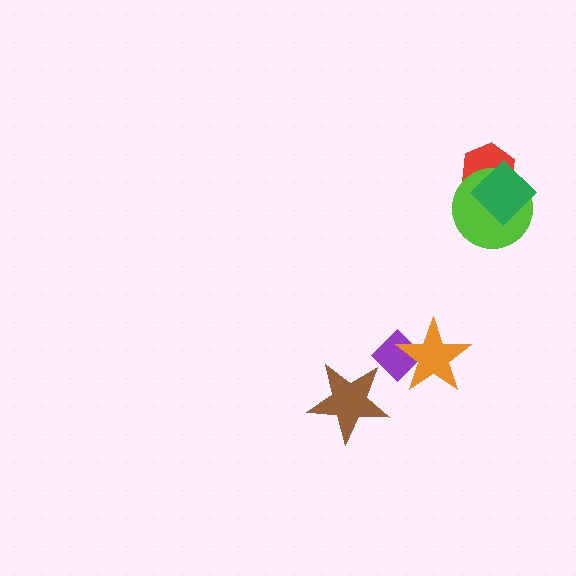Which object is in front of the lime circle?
The green diamond is in front of the lime circle.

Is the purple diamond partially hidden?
Yes, it is partially covered by another shape.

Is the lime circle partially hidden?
Yes, it is partially covered by another shape.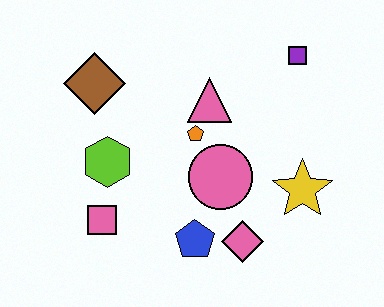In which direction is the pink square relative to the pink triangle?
The pink square is below the pink triangle.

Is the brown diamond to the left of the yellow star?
Yes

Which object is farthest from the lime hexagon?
The purple square is farthest from the lime hexagon.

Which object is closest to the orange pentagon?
The pink triangle is closest to the orange pentagon.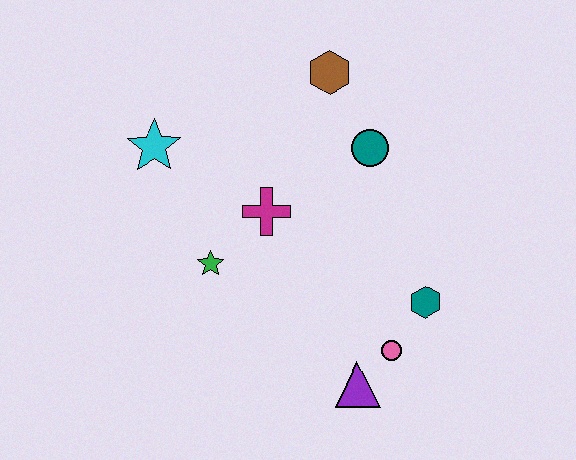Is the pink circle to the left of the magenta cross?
No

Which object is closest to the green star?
The magenta cross is closest to the green star.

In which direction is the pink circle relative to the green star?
The pink circle is to the right of the green star.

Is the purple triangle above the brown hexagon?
No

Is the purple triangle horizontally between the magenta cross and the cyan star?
No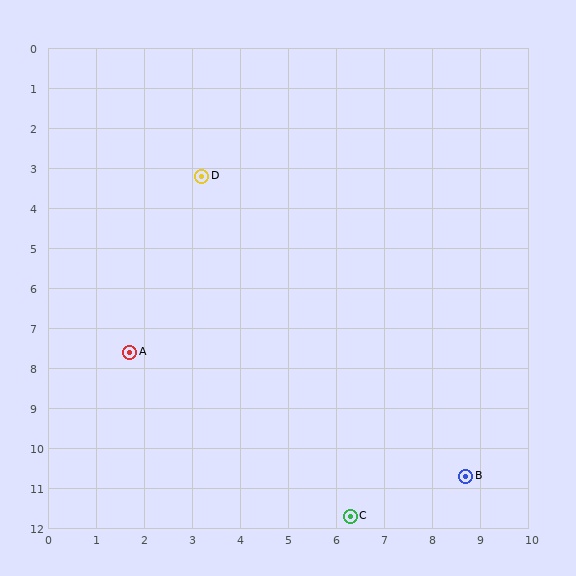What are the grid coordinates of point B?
Point B is at approximately (8.7, 10.7).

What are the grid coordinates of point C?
Point C is at approximately (6.3, 11.7).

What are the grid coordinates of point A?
Point A is at approximately (1.7, 7.6).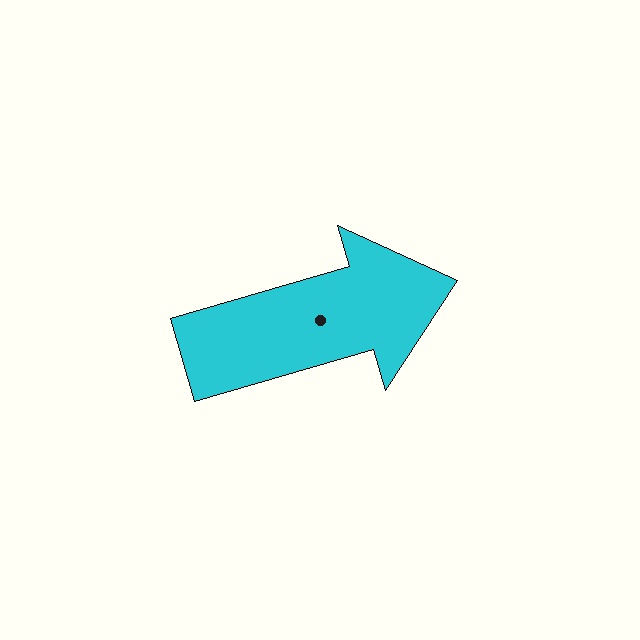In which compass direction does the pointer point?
East.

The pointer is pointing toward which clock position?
Roughly 2 o'clock.